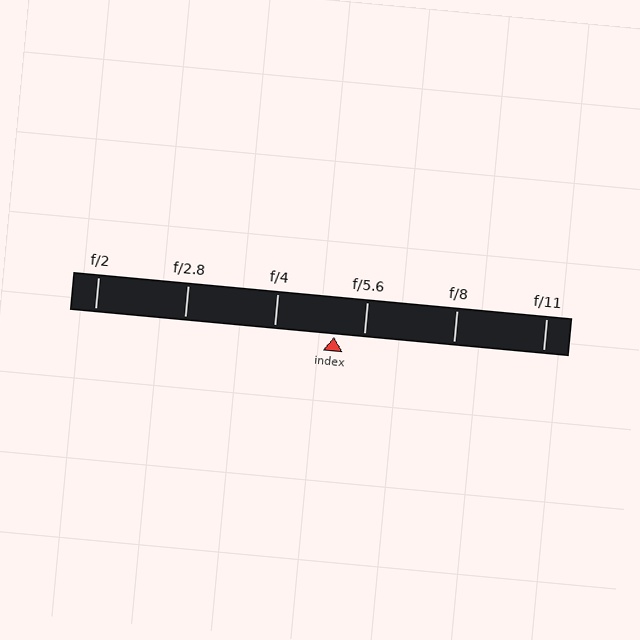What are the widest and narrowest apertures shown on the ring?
The widest aperture shown is f/2 and the narrowest is f/11.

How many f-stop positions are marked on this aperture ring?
There are 6 f-stop positions marked.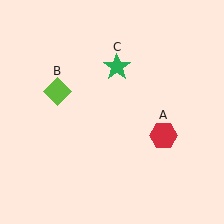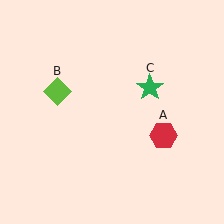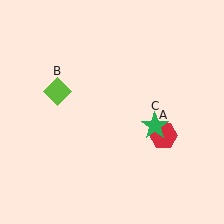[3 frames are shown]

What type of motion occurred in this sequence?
The green star (object C) rotated clockwise around the center of the scene.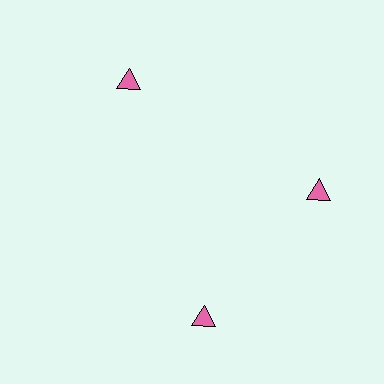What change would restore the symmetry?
The symmetry would be restored by rotating it back into even spacing with its neighbors so that all 3 triangles sit at equal angles and equal distance from the center.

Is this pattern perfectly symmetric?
No. The 3 pink triangles are arranged in a ring, but one element near the 7 o'clock position is rotated out of alignment along the ring, breaking the 3-fold rotational symmetry.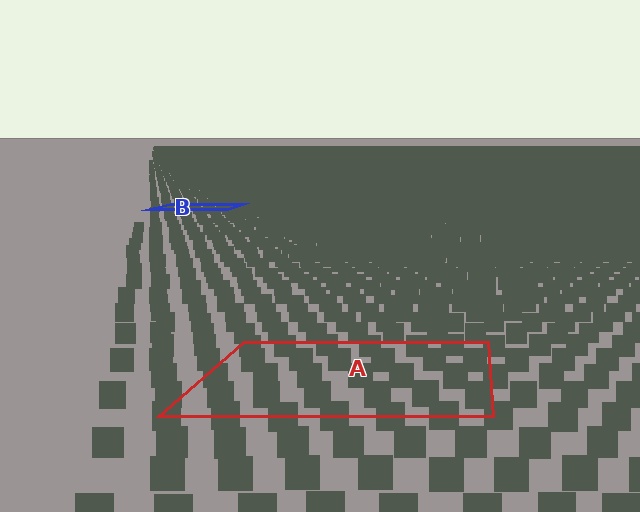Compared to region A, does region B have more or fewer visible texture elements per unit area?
Region B has more texture elements per unit area — they are packed more densely because it is farther away.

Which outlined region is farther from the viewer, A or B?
Region B is farther from the viewer — the texture elements inside it appear smaller and more densely packed.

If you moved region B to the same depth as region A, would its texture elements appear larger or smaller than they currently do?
They would appear larger. At a closer depth, the same texture elements are projected at a bigger on-screen size.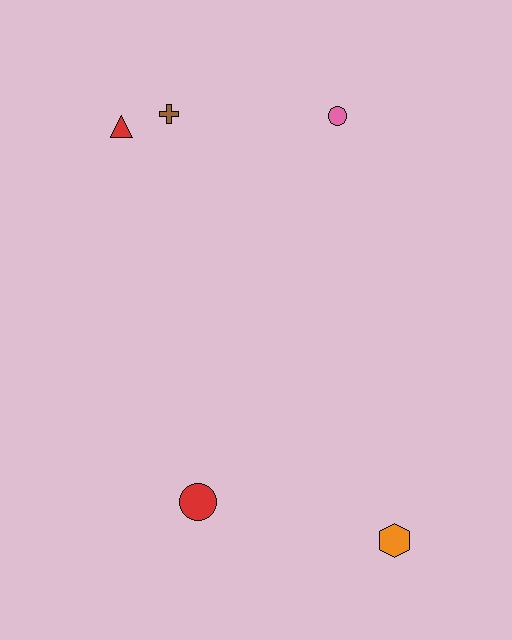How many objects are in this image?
There are 5 objects.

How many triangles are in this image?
There is 1 triangle.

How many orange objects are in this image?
There is 1 orange object.